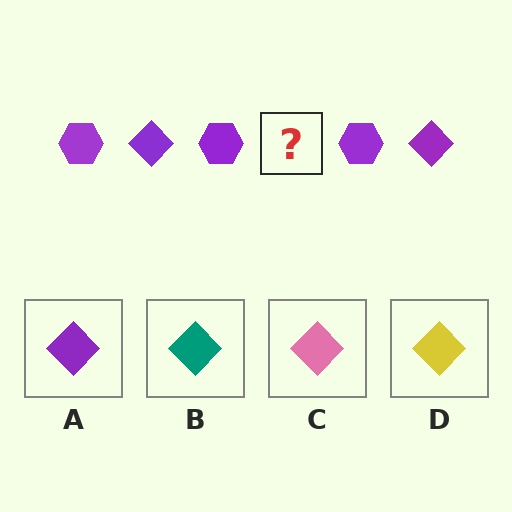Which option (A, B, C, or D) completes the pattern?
A.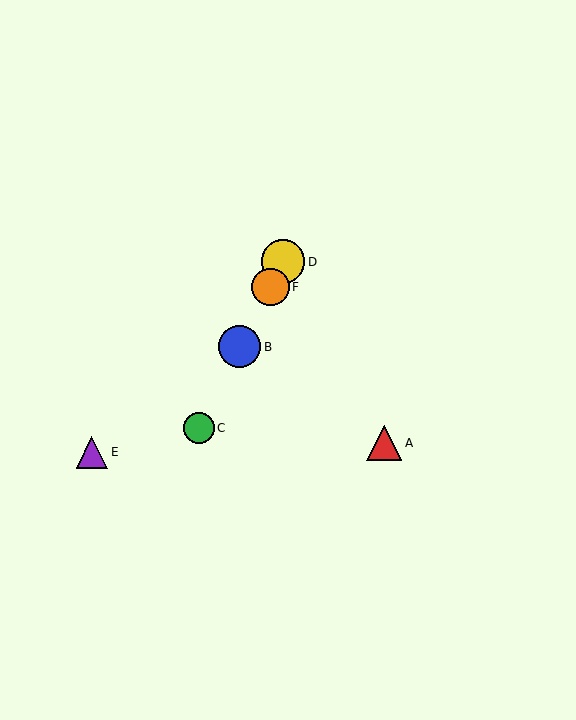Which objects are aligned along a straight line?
Objects B, C, D, F are aligned along a straight line.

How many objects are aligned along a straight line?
4 objects (B, C, D, F) are aligned along a straight line.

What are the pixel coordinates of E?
Object E is at (92, 452).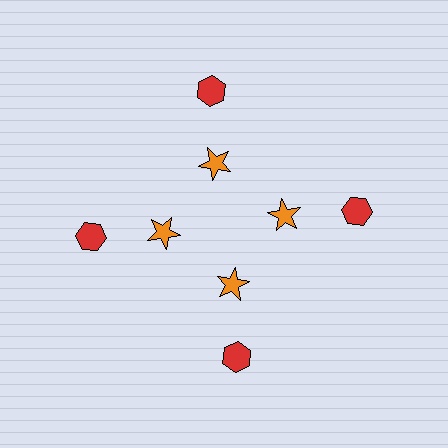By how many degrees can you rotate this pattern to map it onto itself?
The pattern maps onto itself every 90 degrees of rotation.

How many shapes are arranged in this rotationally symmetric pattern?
There are 8 shapes, arranged in 4 groups of 2.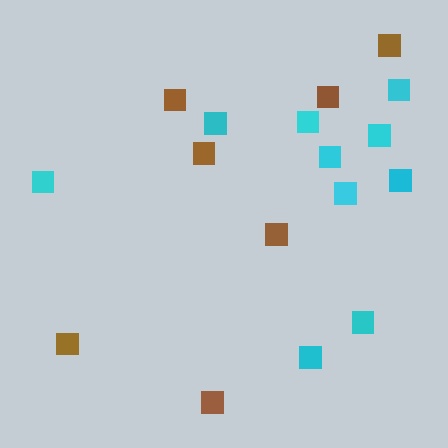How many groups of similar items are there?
There are 2 groups: one group of brown squares (7) and one group of cyan squares (10).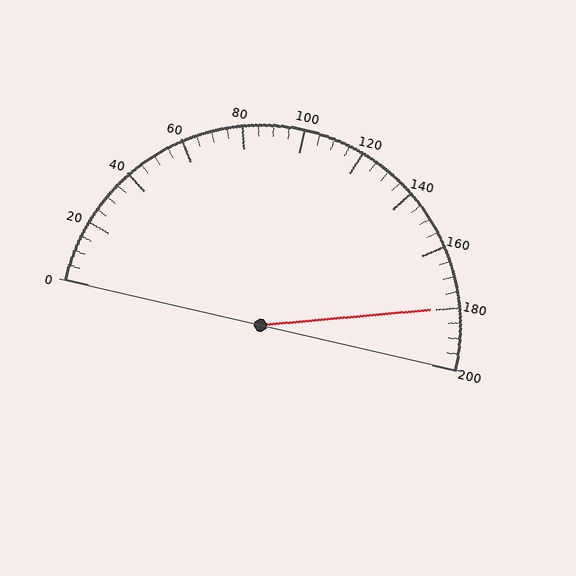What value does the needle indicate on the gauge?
The needle indicates approximately 180.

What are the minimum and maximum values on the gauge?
The gauge ranges from 0 to 200.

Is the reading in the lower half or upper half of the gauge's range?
The reading is in the upper half of the range (0 to 200).